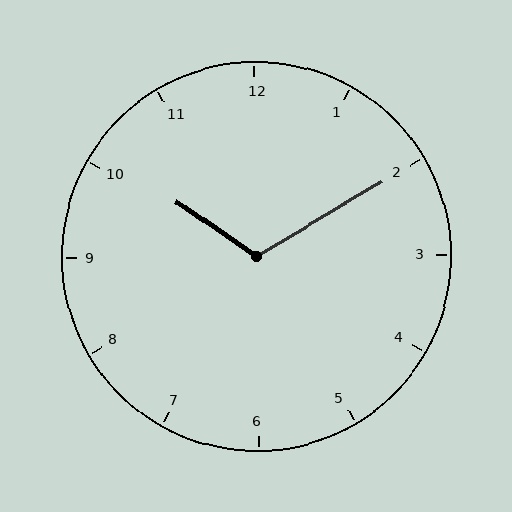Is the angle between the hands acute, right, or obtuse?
It is obtuse.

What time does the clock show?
10:10.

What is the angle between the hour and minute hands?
Approximately 115 degrees.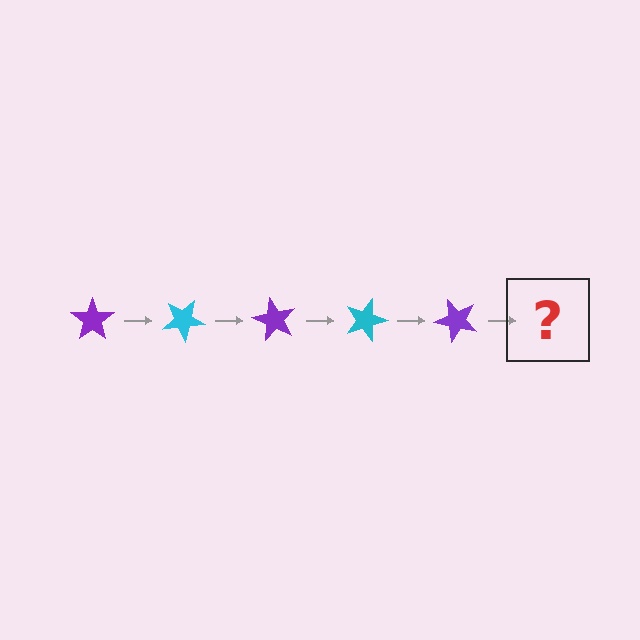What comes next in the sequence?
The next element should be a cyan star, rotated 150 degrees from the start.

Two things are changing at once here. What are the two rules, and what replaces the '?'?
The two rules are that it rotates 30 degrees each step and the color cycles through purple and cyan. The '?' should be a cyan star, rotated 150 degrees from the start.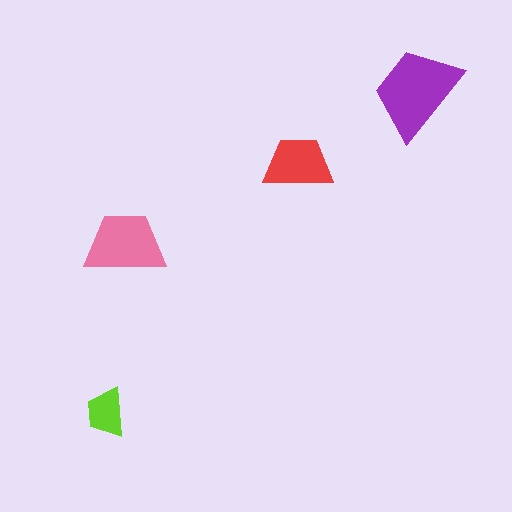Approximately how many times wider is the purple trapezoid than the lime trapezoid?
About 2 times wider.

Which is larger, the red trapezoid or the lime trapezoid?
The red one.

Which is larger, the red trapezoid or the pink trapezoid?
The pink one.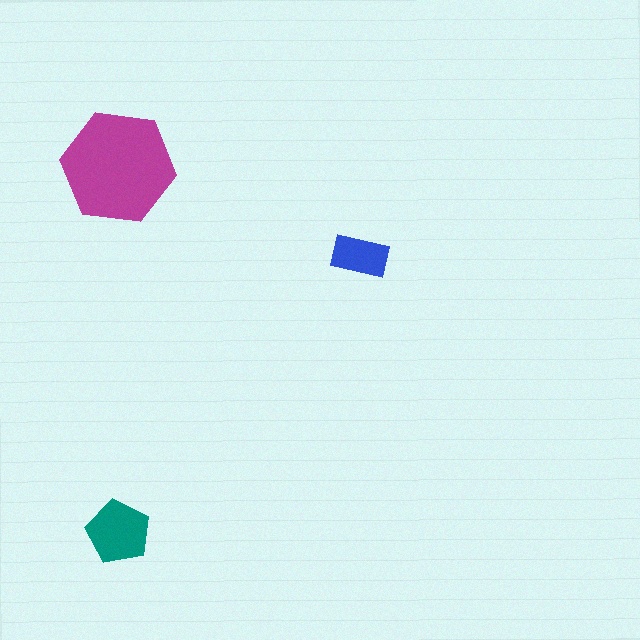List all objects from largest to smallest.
The magenta hexagon, the teal pentagon, the blue rectangle.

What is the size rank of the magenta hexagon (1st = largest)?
1st.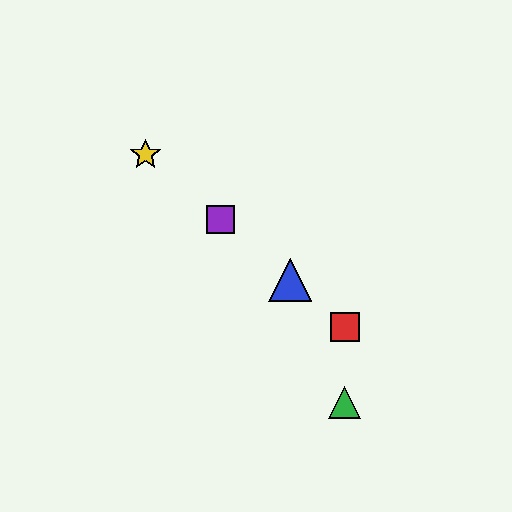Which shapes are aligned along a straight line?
The red square, the blue triangle, the yellow star, the purple square are aligned along a straight line.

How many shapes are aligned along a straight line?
4 shapes (the red square, the blue triangle, the yellow star, the purple square) are aligned along a straight line.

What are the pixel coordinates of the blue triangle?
The blue triangle is at (290, 280).